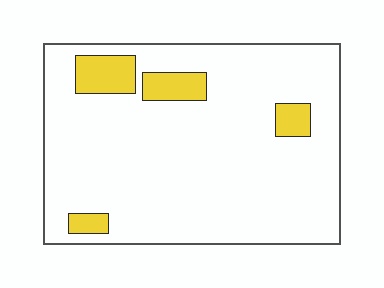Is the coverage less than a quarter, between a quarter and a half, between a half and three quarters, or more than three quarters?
Less than a quarter.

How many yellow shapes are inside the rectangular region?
4.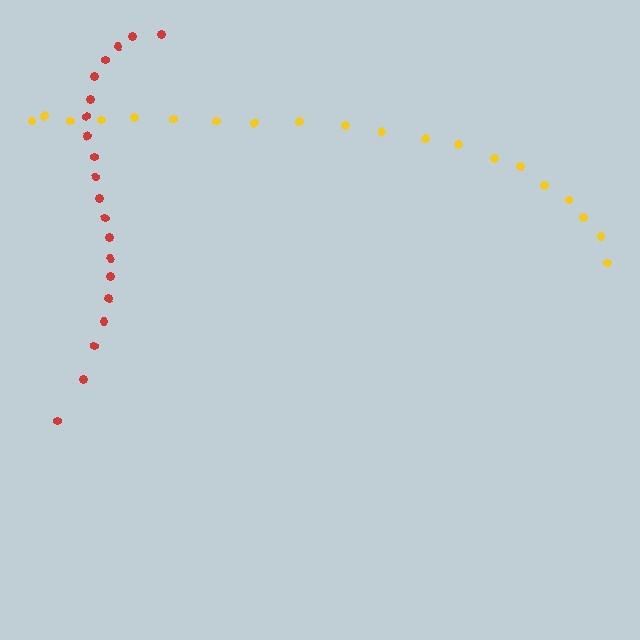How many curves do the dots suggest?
There are 2 distinct paths.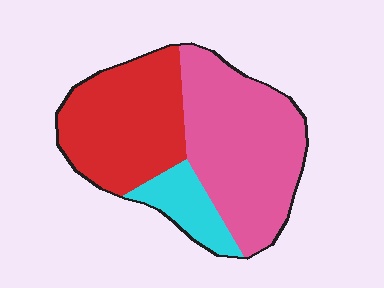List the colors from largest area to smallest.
From largest to smallest: pink, red, cyan.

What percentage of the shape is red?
Red takes up about three eighths (3/8) of the shape.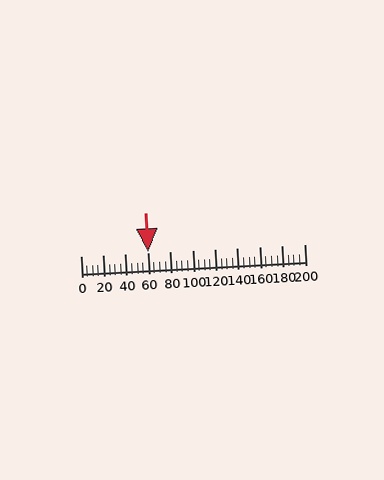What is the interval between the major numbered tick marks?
The major tick marks are spaced 20 units apart.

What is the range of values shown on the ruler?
The ruler shows values from 0 to 200.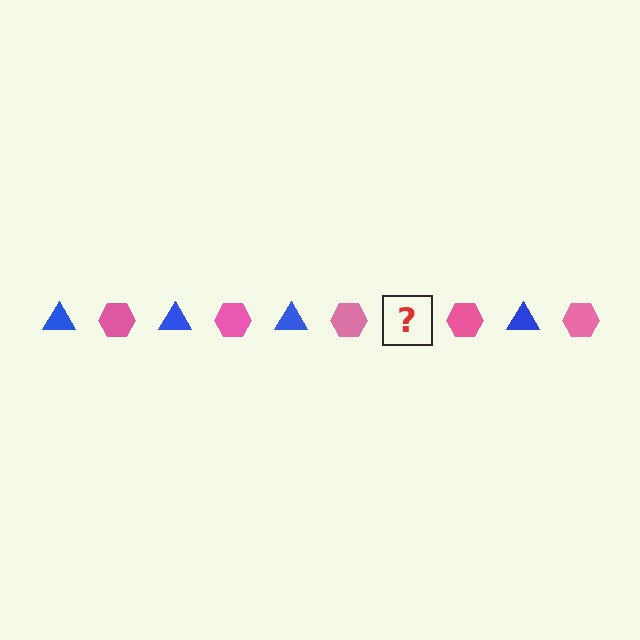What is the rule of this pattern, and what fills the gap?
The rule is that the pattern alternates between blue triangle and pink hexagon. The gap should be filled with a blue triangle.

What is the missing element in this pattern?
The missing element is a blue triangle.